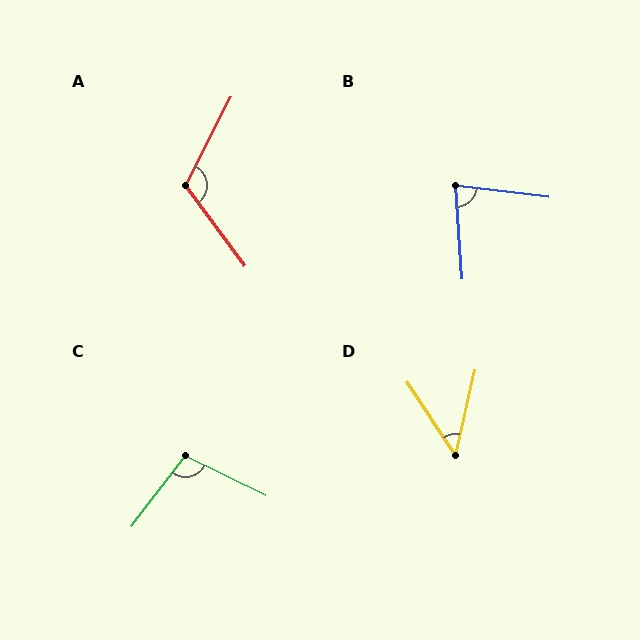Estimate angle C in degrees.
Approximately 101 degrees.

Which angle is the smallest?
D, at approximately 46 degrees.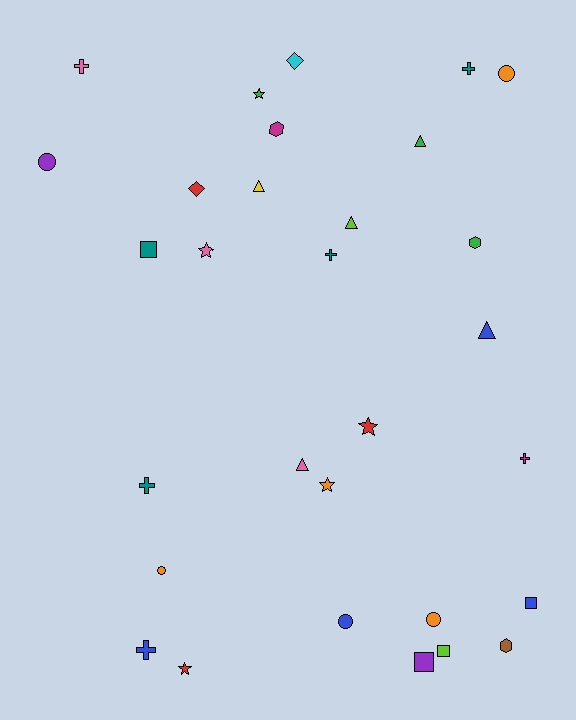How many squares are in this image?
There are 4 squares.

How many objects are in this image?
There are 30 objects.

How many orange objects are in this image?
There are 4 orange objects.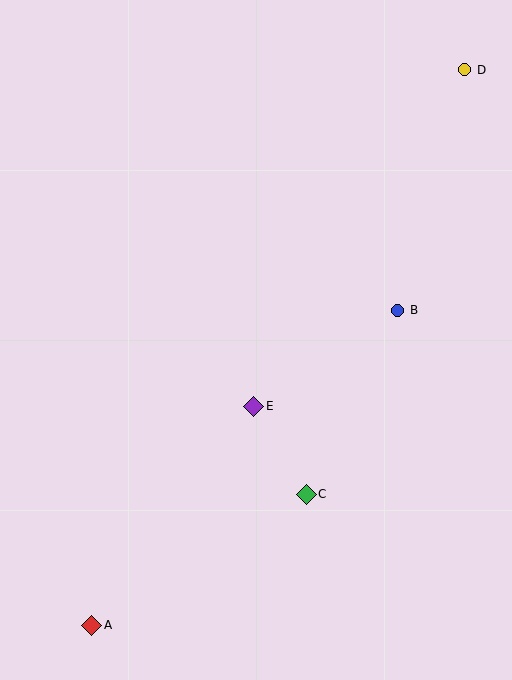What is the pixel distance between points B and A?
The distance between B and A is 439 pixels.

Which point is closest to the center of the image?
Point E at (254, 406) is closest to the center.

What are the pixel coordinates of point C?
Point C is at (306, 494).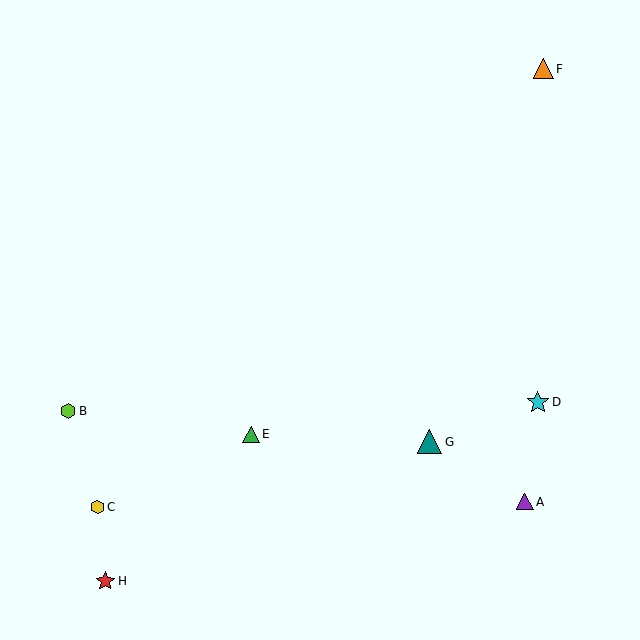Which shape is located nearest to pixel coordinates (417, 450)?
The teal triangle (labeled G) at (430, 442) is nearest to that location.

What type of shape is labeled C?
Shape C is a yellow hexagon.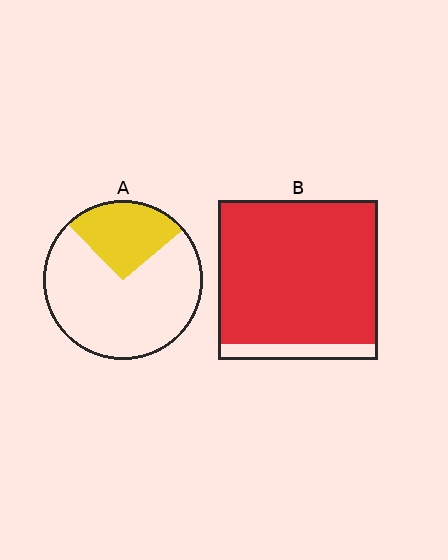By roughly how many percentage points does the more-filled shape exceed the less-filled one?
By roughly 65 percentage points (B over A).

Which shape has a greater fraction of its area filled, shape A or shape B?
Shape B.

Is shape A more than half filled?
No.